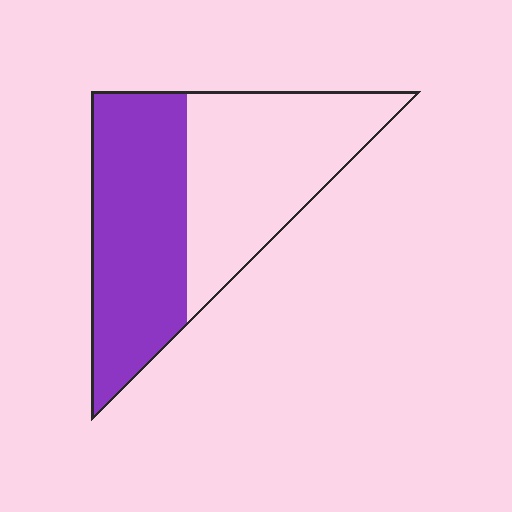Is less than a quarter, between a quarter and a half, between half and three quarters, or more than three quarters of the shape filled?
Between a quarter and a half.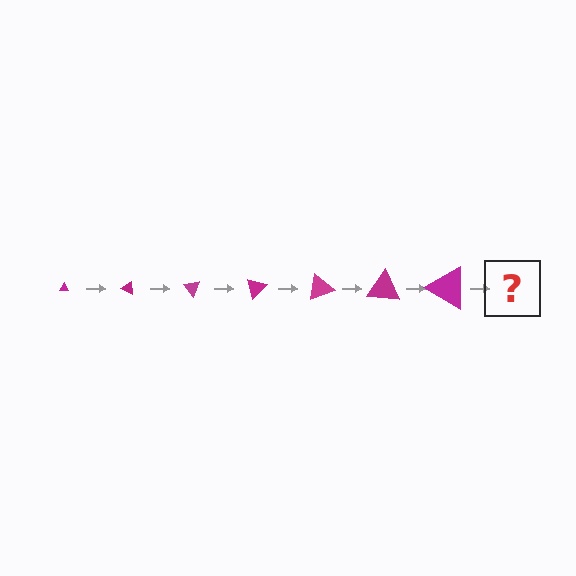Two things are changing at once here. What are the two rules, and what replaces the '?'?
The two rules are that the triangle grows larger each step and it rotates 25 degrees each step. The '?' should be a triangle, larger than the previous one and rotated 175 degrees from the start.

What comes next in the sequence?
The next element should be a triangle, larger than the previous one and rotated 175 degrees from the start.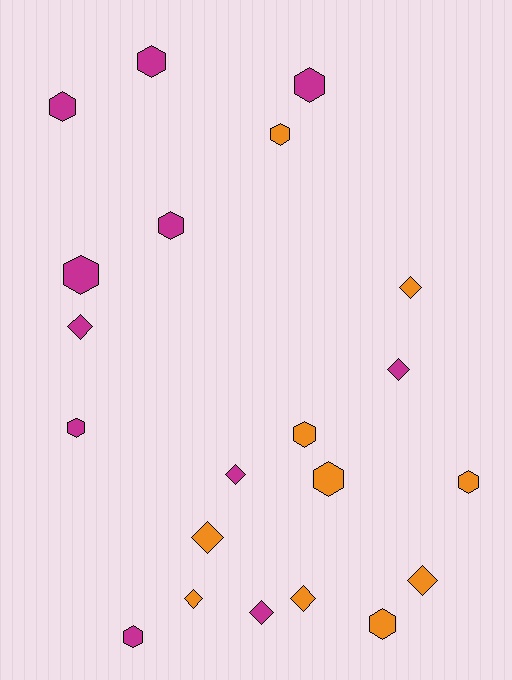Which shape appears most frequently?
Hexagon, with 12 objects.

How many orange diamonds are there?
There are 5 orange diamonds.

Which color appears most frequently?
Magenta, with 11 objects.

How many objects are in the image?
There are 21 objects.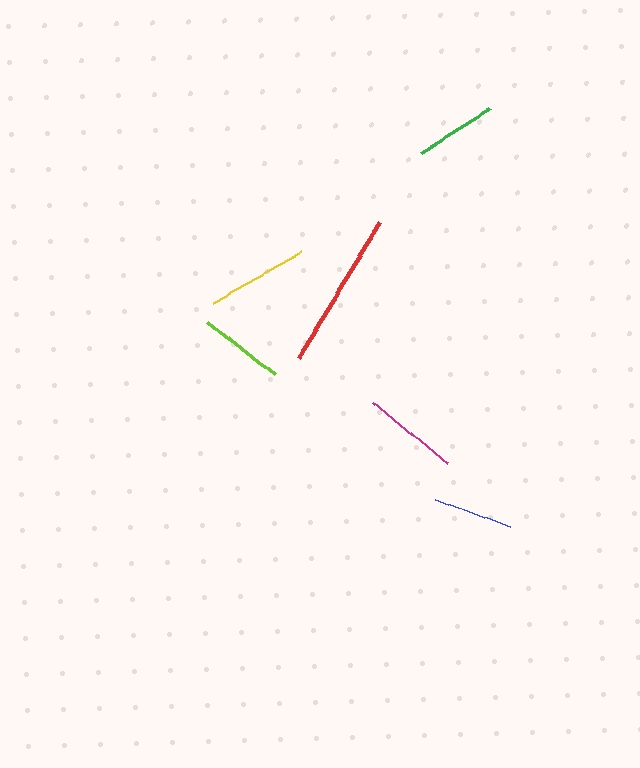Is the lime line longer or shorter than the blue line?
The lime line is longer than the blue line.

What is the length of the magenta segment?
The magenta segment is approximately 97 pixels long.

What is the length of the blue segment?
The blue segment is approximately 79 pixels long.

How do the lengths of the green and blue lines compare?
The green and blue lines are approximately the same length.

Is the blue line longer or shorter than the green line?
The green line is longer than the blue line.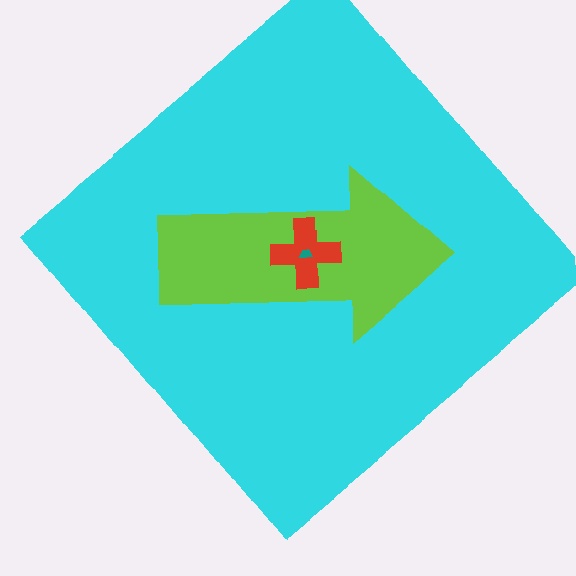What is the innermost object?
The teal trapezoid.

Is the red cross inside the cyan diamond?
Yes.